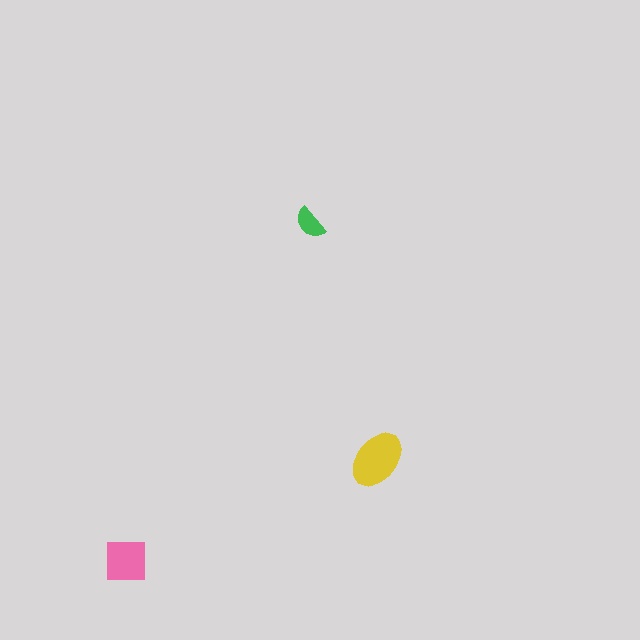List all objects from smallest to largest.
The green semicircle, the pink square, the yellow ellipse.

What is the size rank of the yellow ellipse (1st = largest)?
1st.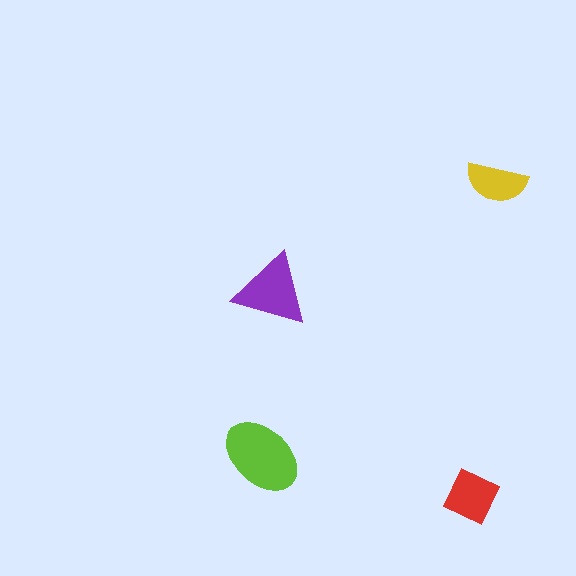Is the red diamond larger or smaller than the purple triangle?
Smaller.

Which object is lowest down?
The red diamond is bottommost.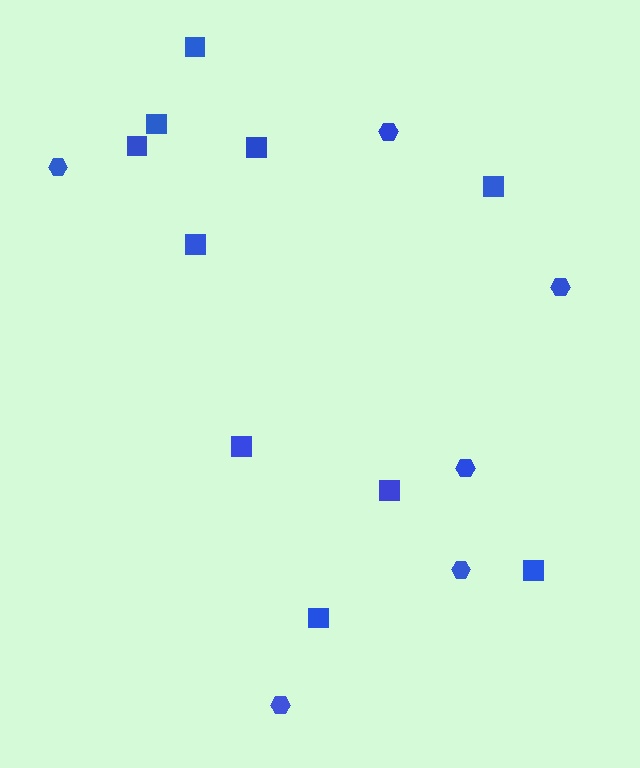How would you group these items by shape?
There are 2 groups: one group of squares (10) and one group of hexagons (6).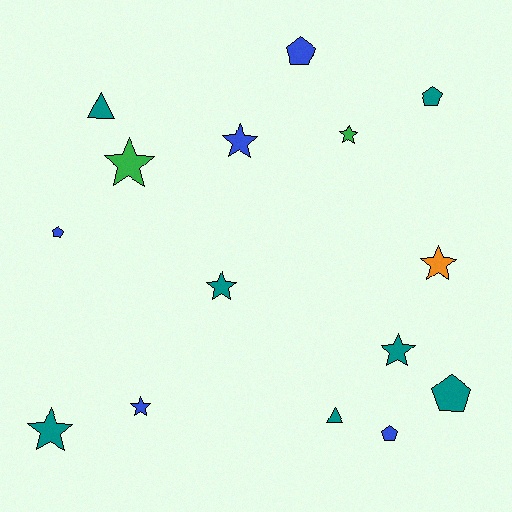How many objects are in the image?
There are 15 objects.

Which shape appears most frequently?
Star, with 8 objects.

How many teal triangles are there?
There are 2 teal triangles.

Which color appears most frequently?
Teal, with 7 objects.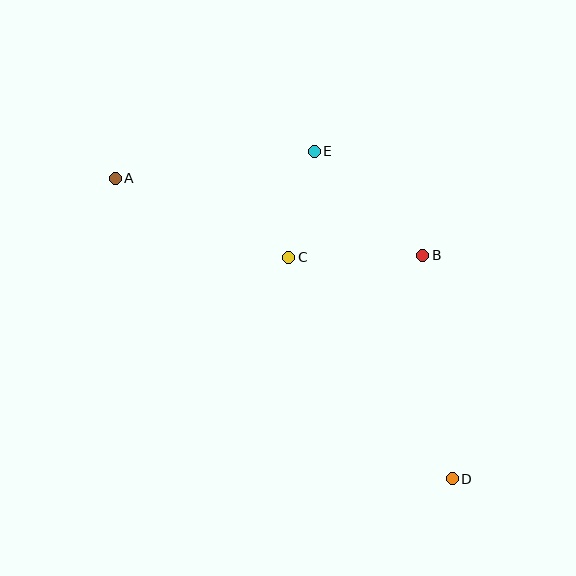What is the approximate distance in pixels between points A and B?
The distance between A and B is approximately 317 pixels.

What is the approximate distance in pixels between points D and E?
The distance between D and E is approximately 355 pixels.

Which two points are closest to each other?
Points C and E are closest to each other.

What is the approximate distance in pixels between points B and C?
The distance between B and C is approximately 134 pixels.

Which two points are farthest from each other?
Points A and D are farthest from each other.